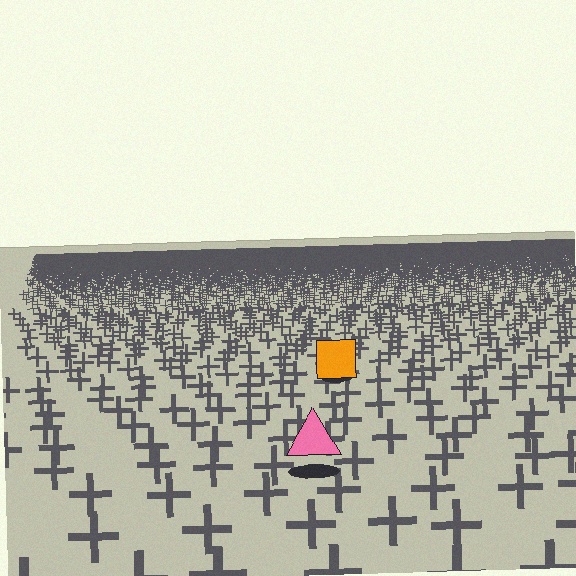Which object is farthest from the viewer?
The orange square is farthest from the viewer. It appears smaller and the ground texture around it is denser.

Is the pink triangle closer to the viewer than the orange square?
Yes. The pink triangle is closer — you can tell from the texture gradient: the ground texture is coarser near it.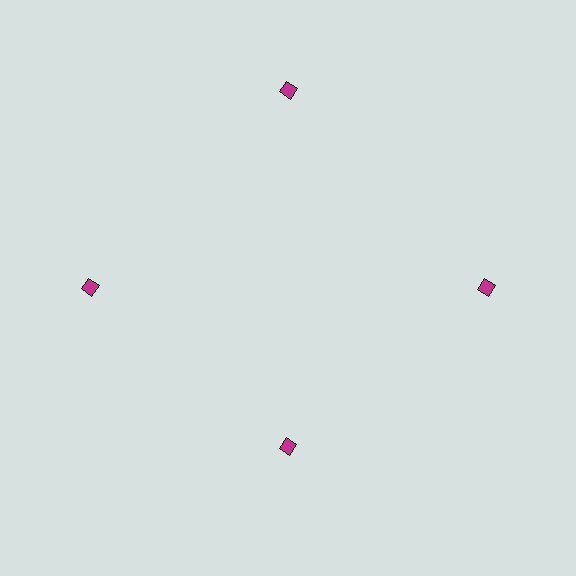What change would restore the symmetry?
The symmetry would be restored by moving it outward, back onto the ring so that all 4 diamonds sit at equal angles and equal distance from the center.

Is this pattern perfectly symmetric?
No. The 4 magenta diamonds are arranged in a ring, but one element near the 6 o'clock position is pulled inward toward the center, breaking the 4-fold rotational symmetry.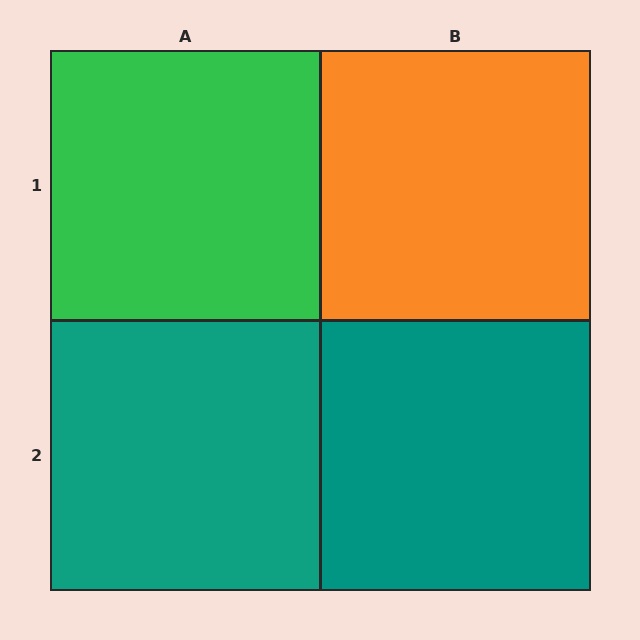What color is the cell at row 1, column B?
Orange.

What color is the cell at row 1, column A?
Green.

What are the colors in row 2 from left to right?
Teal, teal.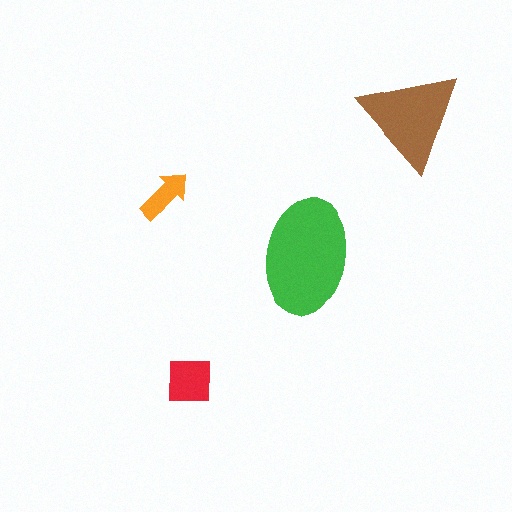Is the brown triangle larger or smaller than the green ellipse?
Smaller.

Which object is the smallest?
The orange arrow.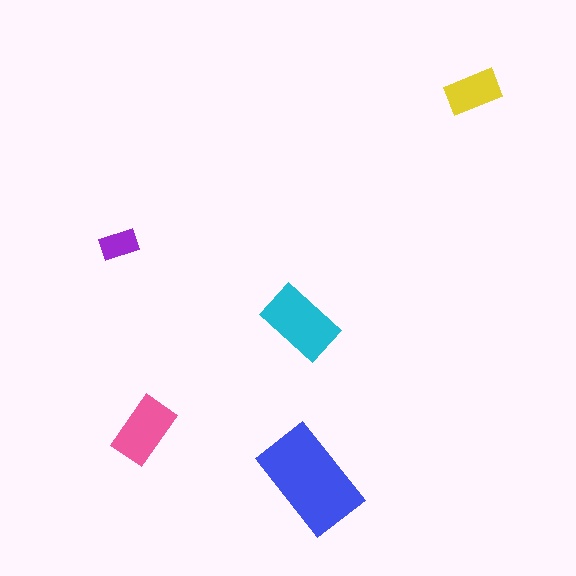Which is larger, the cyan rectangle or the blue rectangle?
The blue one.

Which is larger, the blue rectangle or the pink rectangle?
The blue one.